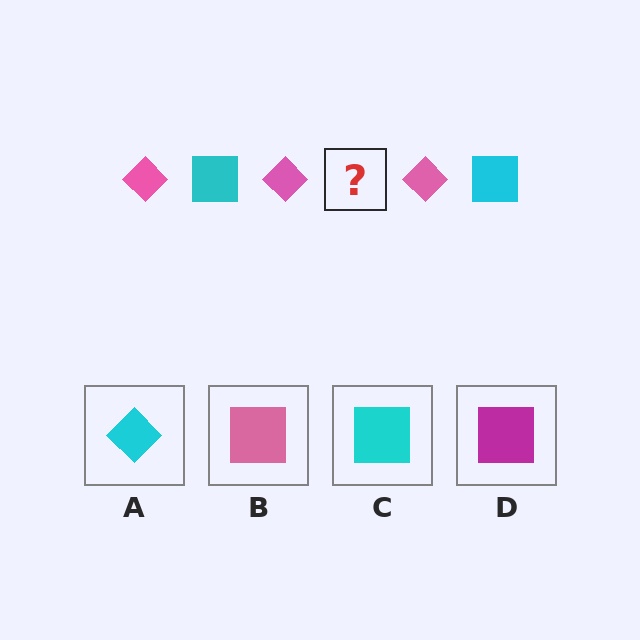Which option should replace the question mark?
Option C.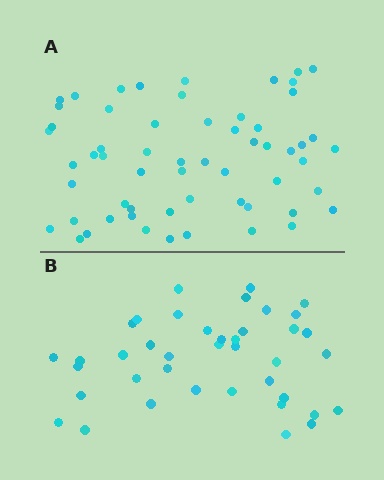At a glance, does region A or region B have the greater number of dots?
Region A (the top region) has more dots.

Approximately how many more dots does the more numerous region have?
Region A has approximately 20 more dots than region B.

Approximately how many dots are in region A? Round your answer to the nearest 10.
About 60 dots. (The exact count is 59, which rounds to 60.)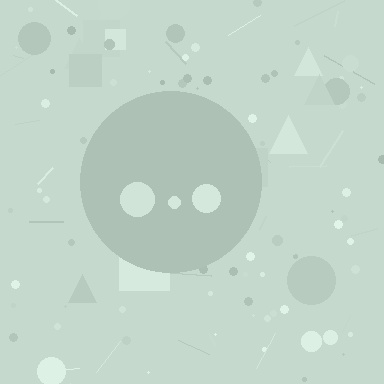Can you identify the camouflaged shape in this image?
The camouflaged shape is a circle.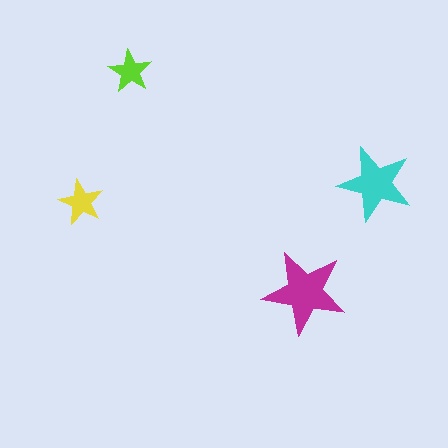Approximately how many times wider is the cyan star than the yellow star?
About 1.5 times wider.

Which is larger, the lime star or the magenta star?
The magenta one.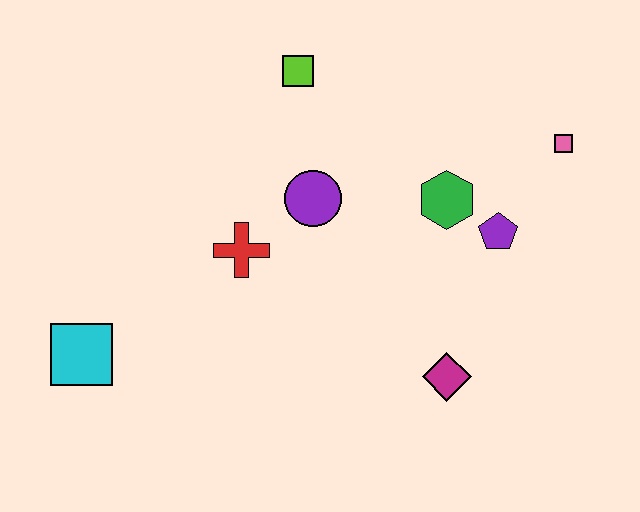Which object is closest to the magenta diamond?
The purple pentagon is closest to the magenta diamond.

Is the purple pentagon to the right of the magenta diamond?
Yes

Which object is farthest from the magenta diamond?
The cyan square is farthest from the magenta diamond.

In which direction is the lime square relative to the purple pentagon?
The lime square is to the left of the purple pentagon.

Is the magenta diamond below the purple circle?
Yes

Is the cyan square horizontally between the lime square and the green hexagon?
No